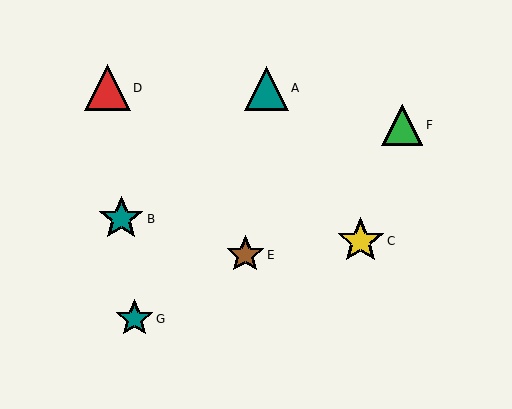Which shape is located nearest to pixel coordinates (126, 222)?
The teal star (labeled B) at (121, 219) is nearest to that location.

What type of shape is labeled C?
Shape C is a yellow star.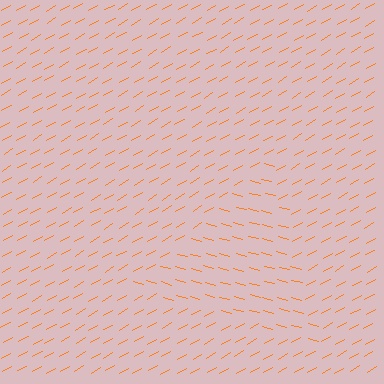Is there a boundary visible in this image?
Yes, there is a texture boundary formed by a change in line orientation.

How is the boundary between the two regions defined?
The boundary is defined purely by a change in line orientation (approximately 45 degrees difference). All lines are the same color and thickness.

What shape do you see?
I see a triangle.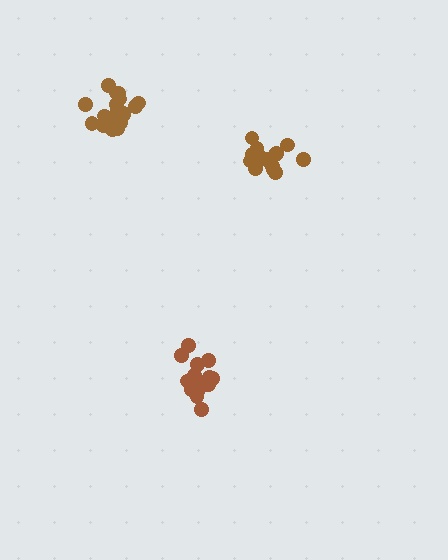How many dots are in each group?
Group 1: 17 dots, Group 2: 16 dots, Group 3: 18 dots (51 total).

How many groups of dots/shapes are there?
There are 3 groups.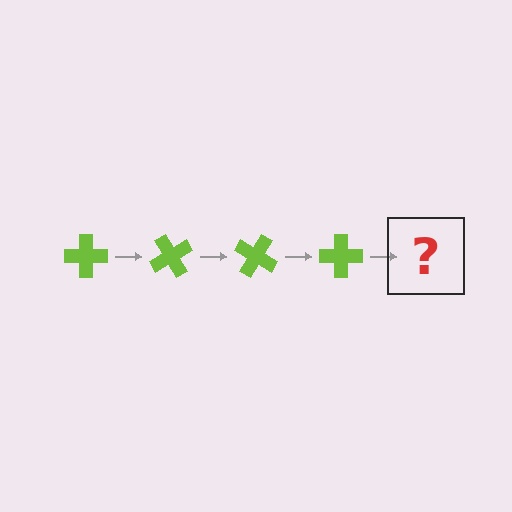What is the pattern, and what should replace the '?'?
The pattern is that the cross rotates 60 degrees each step. The '?' should be a lime cross rotated 240 degrees.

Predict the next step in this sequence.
The next step is a lime cross rotated 240 degrees.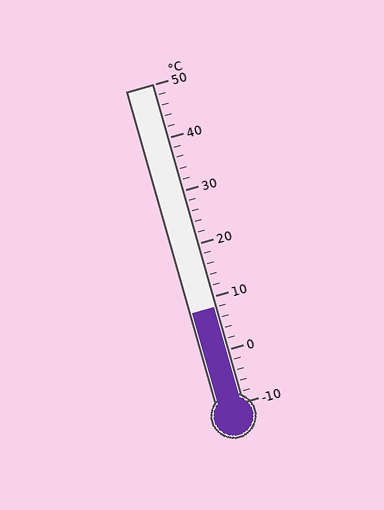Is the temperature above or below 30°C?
The temperature is below 30°C.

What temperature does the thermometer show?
The thermometer shows approximately 8°C.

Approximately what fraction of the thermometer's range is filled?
The thermometer is filled to approximately 30% of its range.